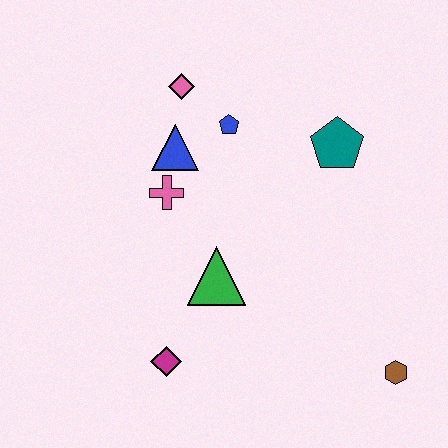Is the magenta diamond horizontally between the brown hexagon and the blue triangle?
No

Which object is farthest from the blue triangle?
The brown hexagon is farthest from the blue triangle.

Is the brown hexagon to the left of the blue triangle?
No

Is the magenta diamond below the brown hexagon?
No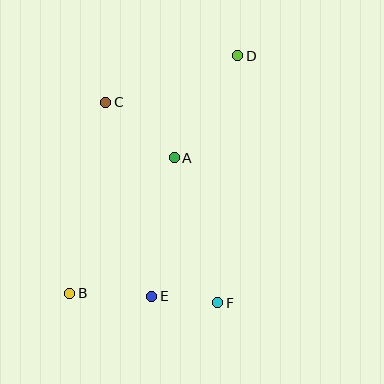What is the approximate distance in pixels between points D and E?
The distance between D and E is approximately 255 pixels.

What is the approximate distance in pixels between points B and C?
The distance between B and C is approximately 194 pixels.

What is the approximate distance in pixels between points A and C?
The distance between A and C is approximately 88 pixels.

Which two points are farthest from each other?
Points B and D are farthest from each other.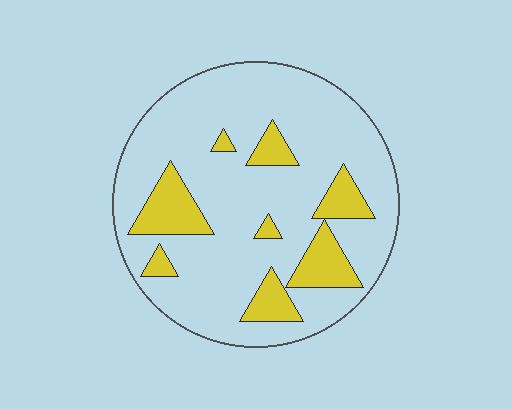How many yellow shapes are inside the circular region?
8.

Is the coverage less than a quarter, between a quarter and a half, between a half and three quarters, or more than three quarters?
Less than a quarter.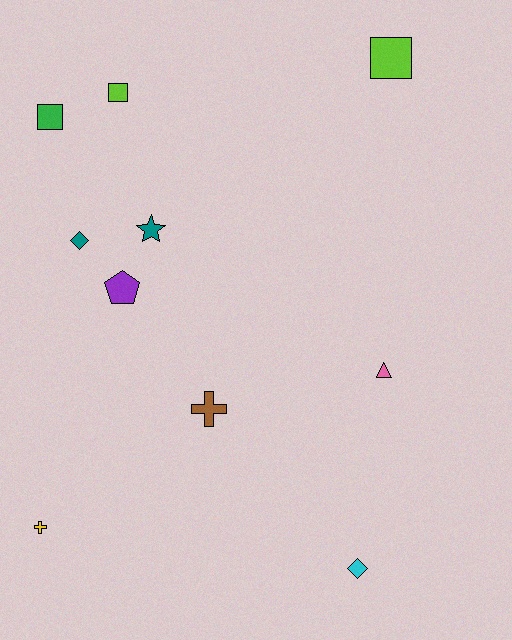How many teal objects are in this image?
There are 2 teal objects.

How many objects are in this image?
There are 10 objects.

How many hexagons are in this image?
There are no hexagons.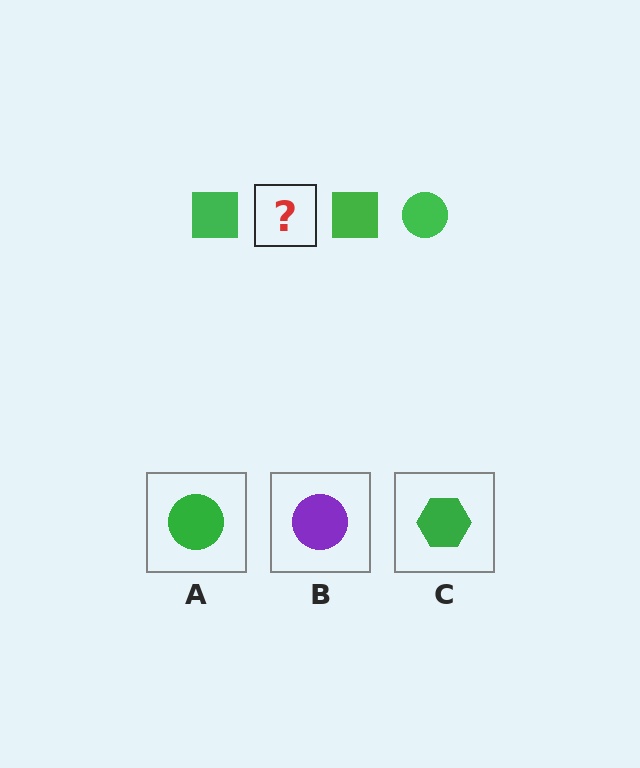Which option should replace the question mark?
Option A.